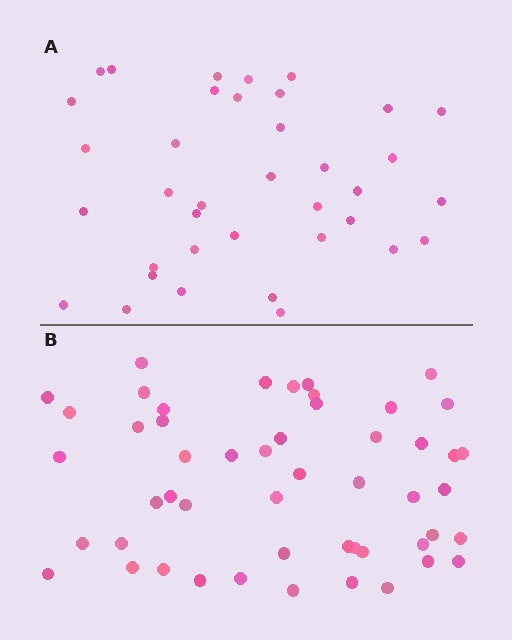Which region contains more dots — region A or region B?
Region B (the bottom region) has more dots.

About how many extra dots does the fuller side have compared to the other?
Region B has approximately 15 more dots than region A.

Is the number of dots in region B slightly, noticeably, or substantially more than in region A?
Region B has noticeably more, but not dramatically so. The ratio is roughly 1.4 to 1.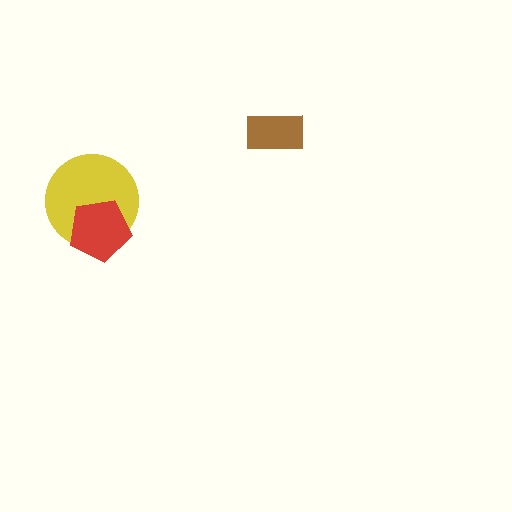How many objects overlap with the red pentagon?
1 object overlaps with the red pentagon.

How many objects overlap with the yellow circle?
1 object overlaps with the yellow circle.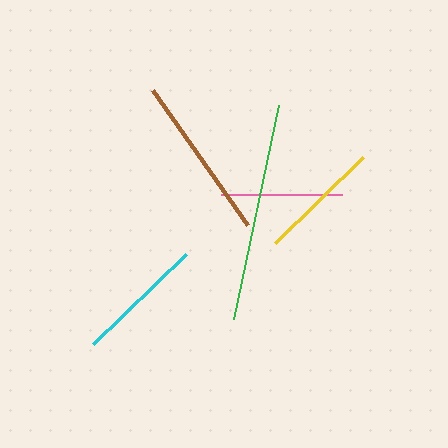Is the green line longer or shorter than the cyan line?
The green line is longer than the cyan line.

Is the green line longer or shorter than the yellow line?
The green line is longer than the yellow line.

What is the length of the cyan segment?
The cyan segment is approximately 130 pixels long.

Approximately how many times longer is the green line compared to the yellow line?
The green line is approximately 1.8 times the length of the yellow line.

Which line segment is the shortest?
The pink line is the shortest at approximately 121 pixels.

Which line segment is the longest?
The green line is the longest at approximately 219 pixels.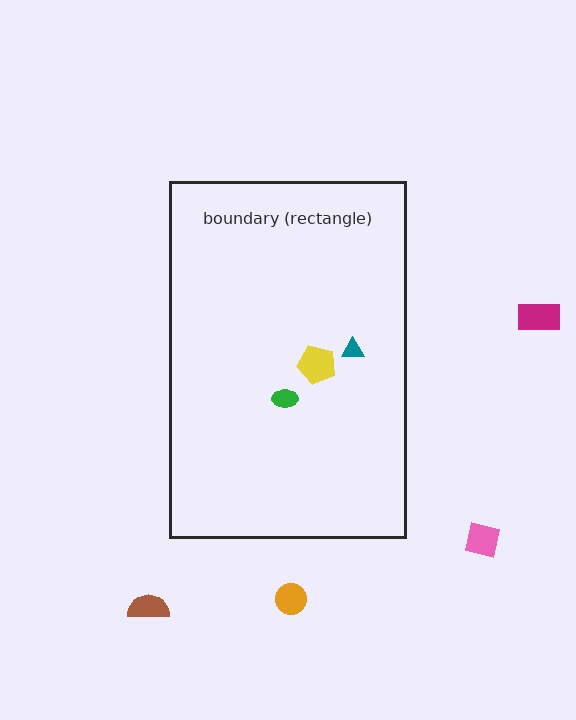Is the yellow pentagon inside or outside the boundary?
Inside.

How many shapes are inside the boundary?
3 inside, 4 outside.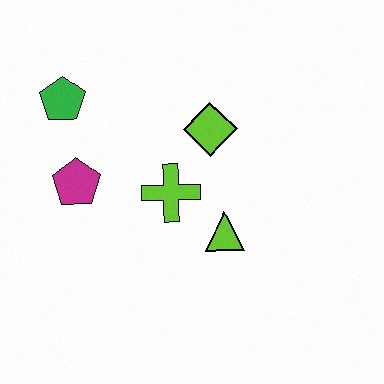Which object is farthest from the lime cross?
The green pentagon is farthest from the lime cross.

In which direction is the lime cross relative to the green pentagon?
The lime cross is to the right of the green pentagon.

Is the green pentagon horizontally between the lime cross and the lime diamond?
No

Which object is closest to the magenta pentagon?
The green pentagon is closest to the magenta pentagon.